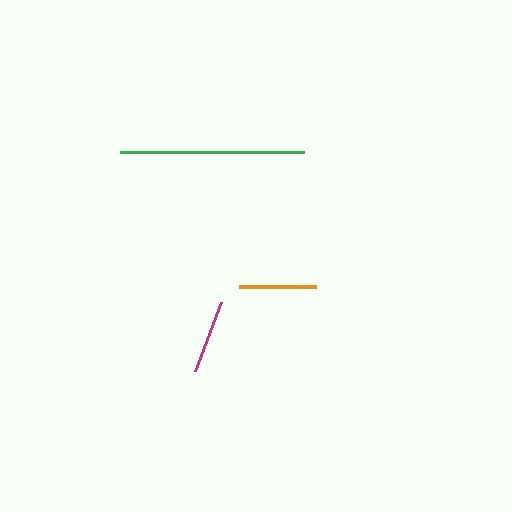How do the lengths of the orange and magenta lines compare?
The orange and magenta lines are approximately the same length.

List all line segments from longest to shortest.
From longest to shortest: green, orange, magenta.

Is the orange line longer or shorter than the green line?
The green line is longer than the orange line.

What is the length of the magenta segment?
The magenta segment is approximately 73 pixels long.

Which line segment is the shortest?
The magenta line is the shortest at approximately 73 pixels.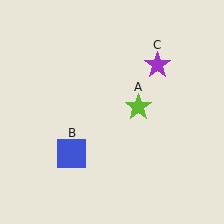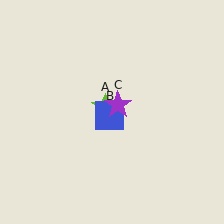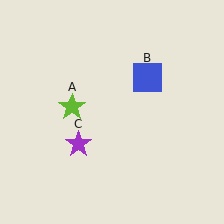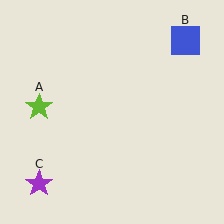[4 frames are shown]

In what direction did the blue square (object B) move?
The blue square (object B) moved up and to the right.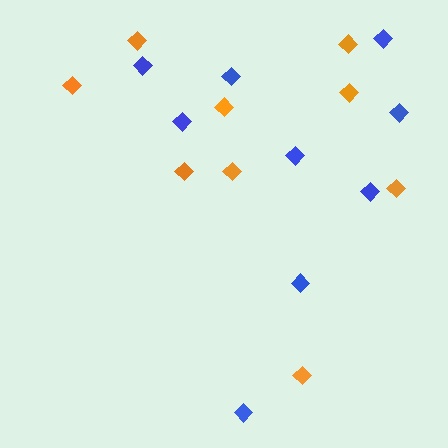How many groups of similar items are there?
There are 2 groups: one group of blue diamonds (9) and one group of orange diamonds (9).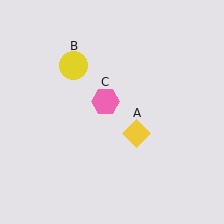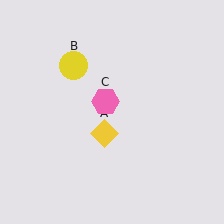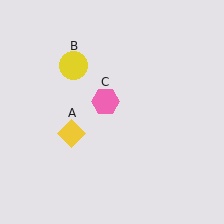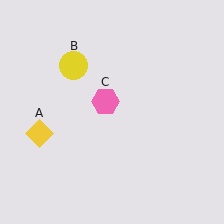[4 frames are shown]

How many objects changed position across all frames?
1 object changed position: yellow diamond (object A).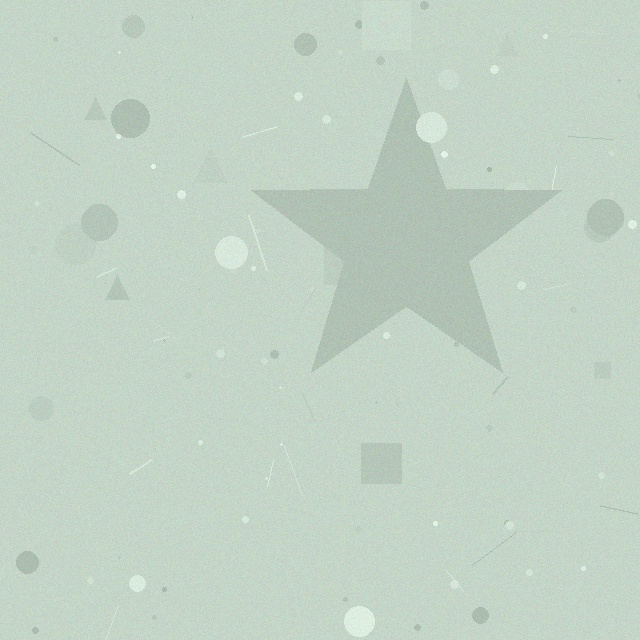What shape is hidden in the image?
A star is hidden in the image.